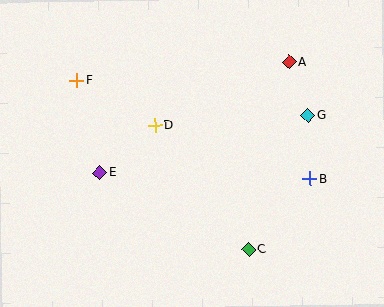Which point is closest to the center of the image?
Point D at (155, 125) is closest to the center.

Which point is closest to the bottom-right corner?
Point C is closest to the bottom-right corner.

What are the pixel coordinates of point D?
Point D is at (155, 125).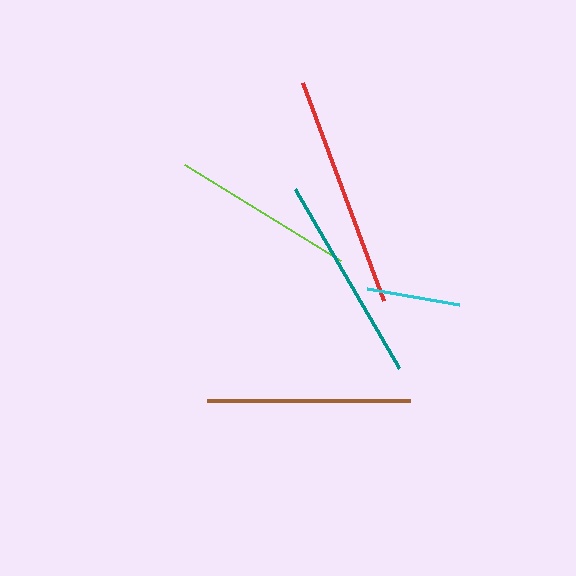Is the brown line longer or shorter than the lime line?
The brown line is longer than the lime line.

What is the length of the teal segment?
The teal segment is approximately 207 pixels long.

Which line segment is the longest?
The red line is the longest at approximately 233 pixels.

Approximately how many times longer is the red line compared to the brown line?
The red line is approximately 1.1 times the length of the brown line.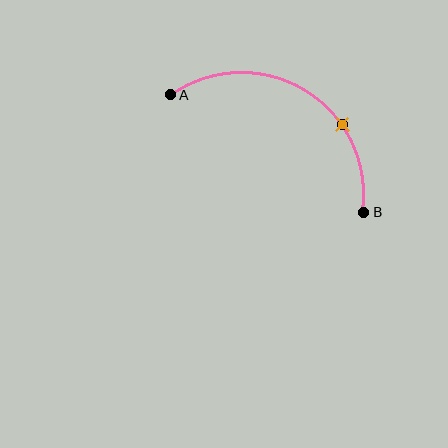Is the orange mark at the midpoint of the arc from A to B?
No. The orange mark lies on the arc but is closer to endpoint B. The arc midpoint would be at the point on the curve equidistant along the arc from both A and B.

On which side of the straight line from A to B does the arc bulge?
The arc bulges above the straight line connecting A and B.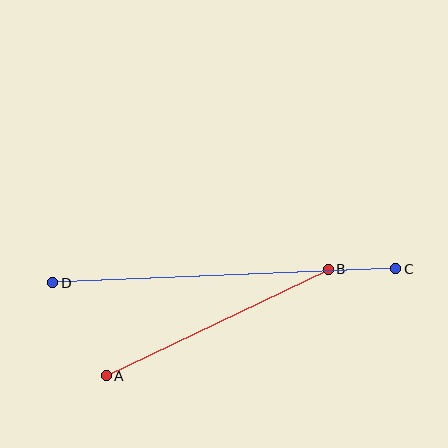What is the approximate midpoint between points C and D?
The midpoint is at approximately (224, 276) pixels.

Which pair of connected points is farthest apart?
Points C and D are farthest apart.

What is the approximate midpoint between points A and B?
The midpoint is at approximately (217, 322) pixels.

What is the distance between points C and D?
The distance is approximately 344 pixels.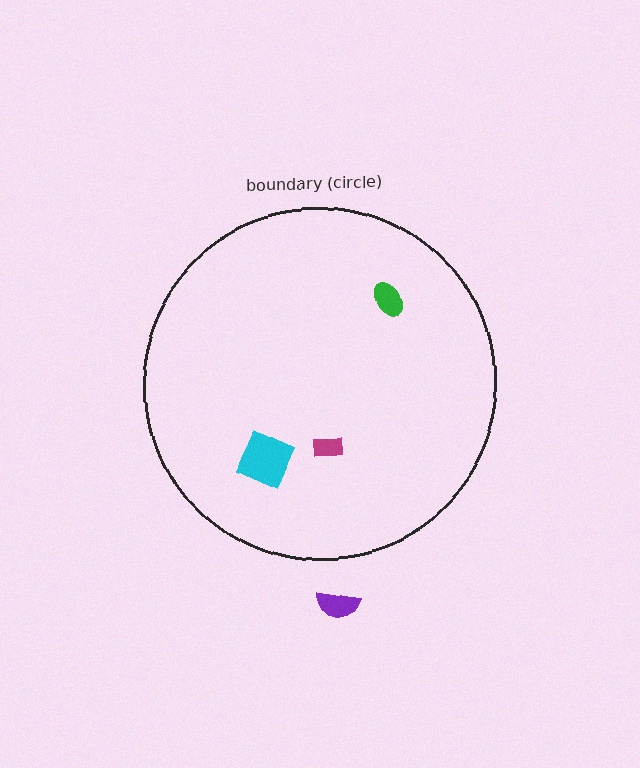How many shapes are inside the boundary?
3 inside, 1 outside.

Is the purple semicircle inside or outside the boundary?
Outside.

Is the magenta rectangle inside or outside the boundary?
Inside.